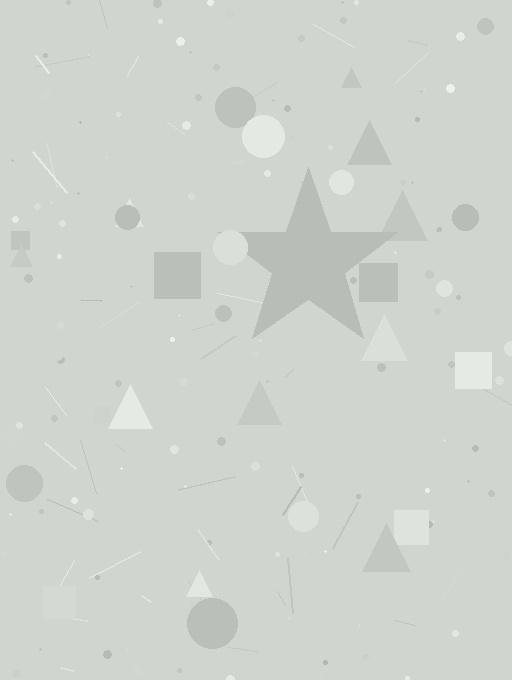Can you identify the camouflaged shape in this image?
The camouflaged shape is a star.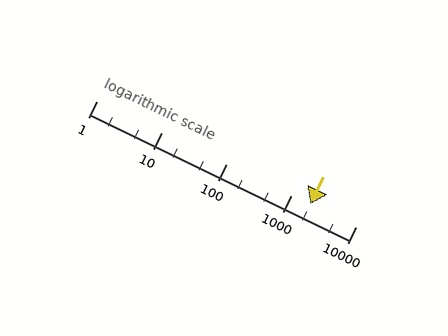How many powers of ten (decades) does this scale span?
The scale spans 4 decades, from 1 to 10000.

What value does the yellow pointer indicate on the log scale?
The pointer indicates approximately 2000.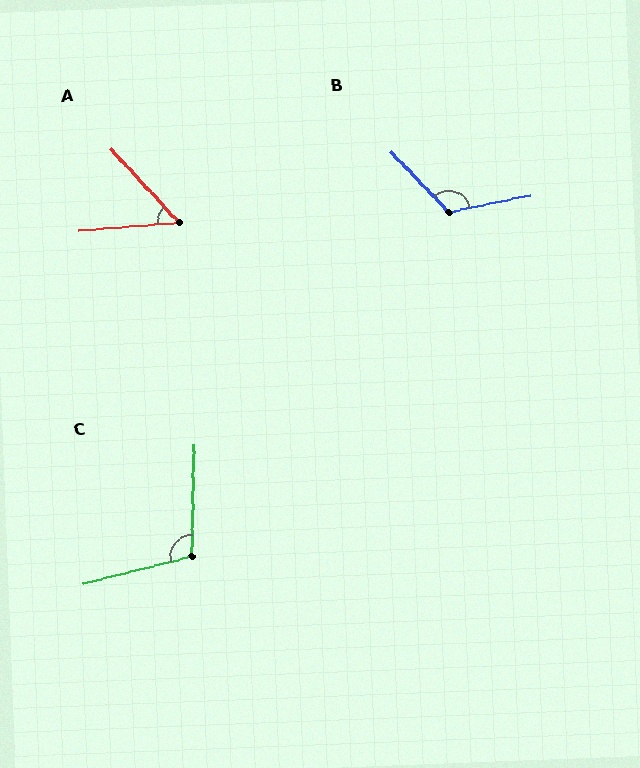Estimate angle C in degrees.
Approximately 106 degrees.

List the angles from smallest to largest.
A (52°), C (106°), B (122°).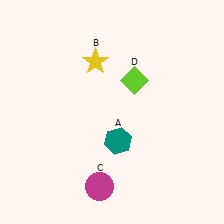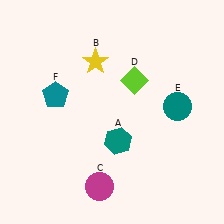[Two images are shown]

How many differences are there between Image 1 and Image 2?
There are 2 differences between the two images.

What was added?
A teal circle (E), a teal pentagon (F) were added in Image 2.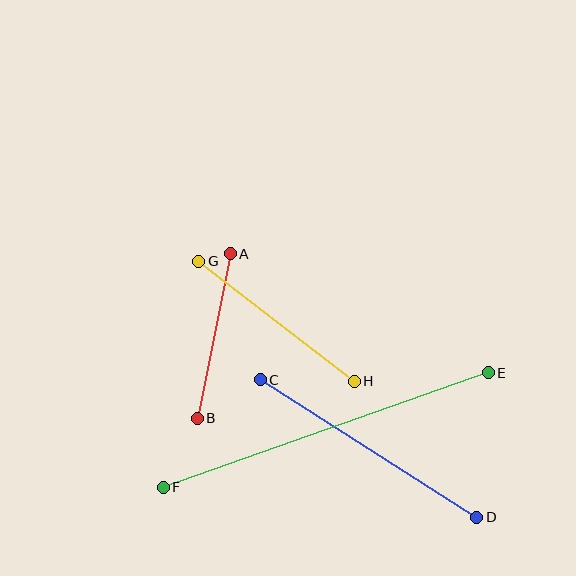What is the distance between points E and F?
The distance is approximately 345 pixels.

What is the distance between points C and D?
The distance is approximately 256 pixels.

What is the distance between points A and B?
The distance is approximately 167 pixels.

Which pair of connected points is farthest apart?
Points E and F are farthest apart.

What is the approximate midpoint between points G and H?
The midpoint is at approximately (276, 321) pixels.